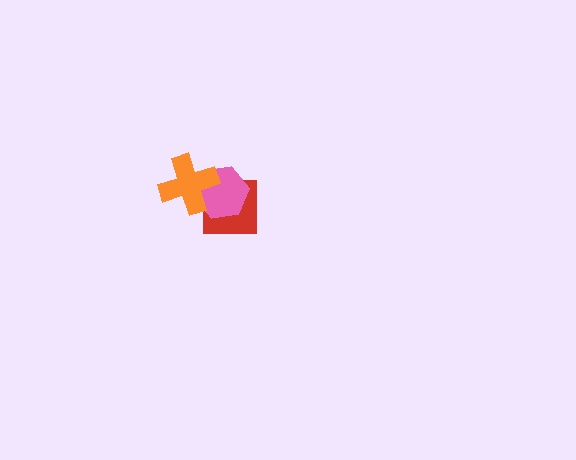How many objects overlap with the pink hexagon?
2 objects overlap with the pink hexagon.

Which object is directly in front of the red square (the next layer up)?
The pink hexagon is directly in front of the red square.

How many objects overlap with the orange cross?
2 objects overlap with the orange cross.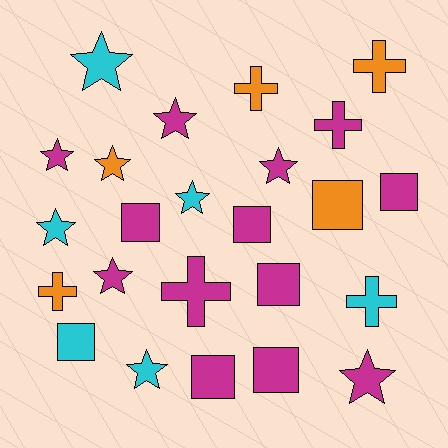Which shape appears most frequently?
Star, with 10 objects.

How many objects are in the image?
There are 24 objects.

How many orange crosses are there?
There are 3 orange crosses.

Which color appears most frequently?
Magenta, with 13 objects.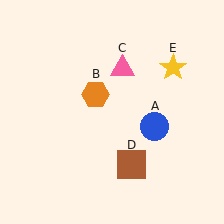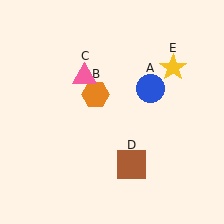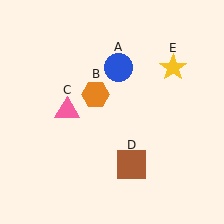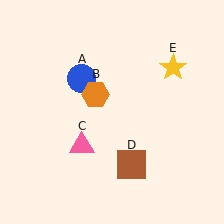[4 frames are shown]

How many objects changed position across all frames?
2 objects changed position: blue circle (object A), pink triangle (object C).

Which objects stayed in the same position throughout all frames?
Orange hexagon (object B) and brown square (object D) and yellow star (object E) remained stationary.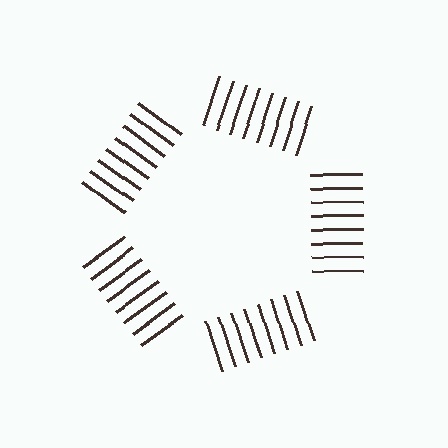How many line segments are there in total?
40 — 8 along each of the 5 edges.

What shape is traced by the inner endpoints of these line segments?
An illusory pentagon — the line segments terminate on its edges but no continuous stroke is drawn.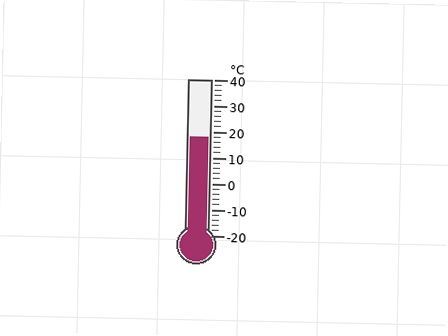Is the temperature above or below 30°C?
The temperature is below 30°C.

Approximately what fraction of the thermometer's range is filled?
The thermometer is filled to approximately 65% of its range.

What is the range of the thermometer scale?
The thermometer scale ranges from -20°C to 40°C.